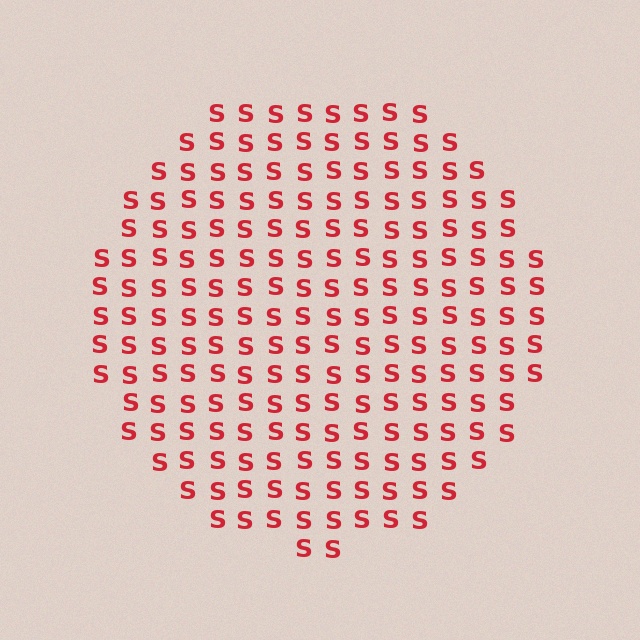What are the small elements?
The small elements are letter S's.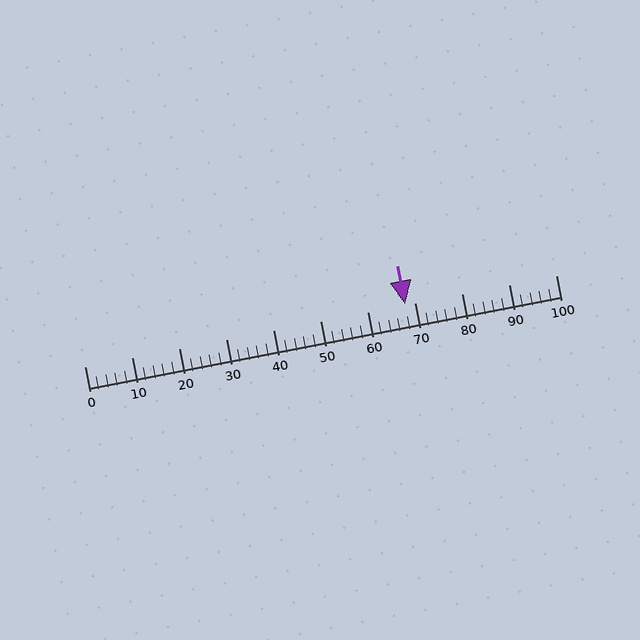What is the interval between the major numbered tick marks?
The major tick marks are spaced 10 units apart.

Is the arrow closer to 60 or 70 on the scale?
The arrow is closer to 70.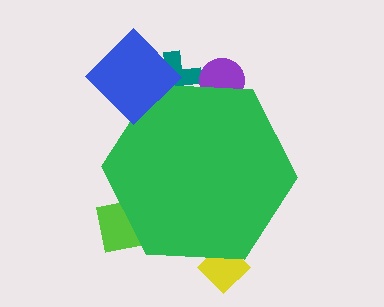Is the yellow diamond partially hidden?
Yes, the yellow diamond is partially hidden behind the green hexagon.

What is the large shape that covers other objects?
A green hexagon.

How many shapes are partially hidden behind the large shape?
4 shapes are partially hidden.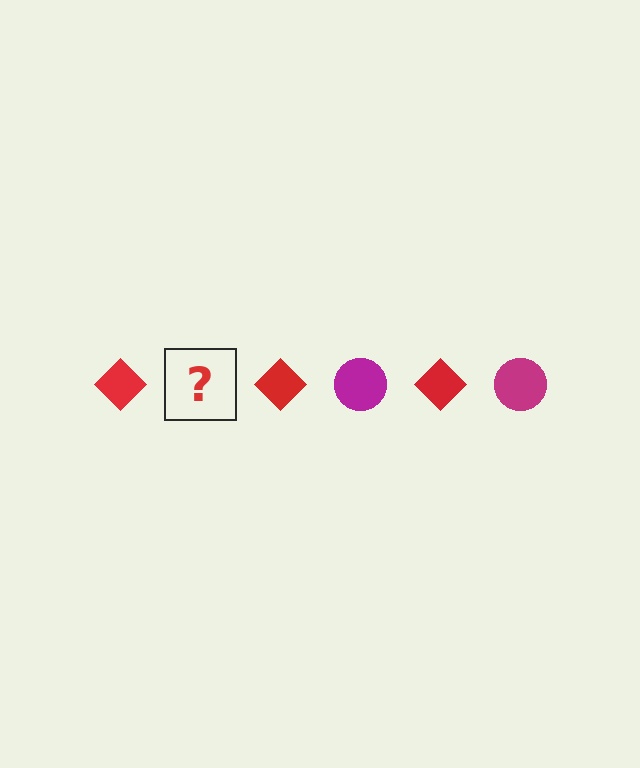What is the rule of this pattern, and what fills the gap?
The rule is that the pattern alternates between red diamond and magenta circle. The gap should be filled with a magenta circle.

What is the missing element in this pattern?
The missing element is a magenta circle.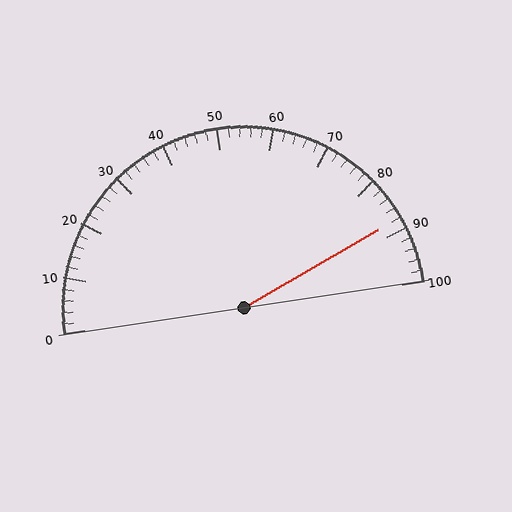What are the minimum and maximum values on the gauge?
The gauge ranges from 0 to 100.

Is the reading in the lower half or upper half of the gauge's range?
The reading is in the upper half of the range (0 to 100).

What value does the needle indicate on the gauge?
The needle indicates approximately 88.